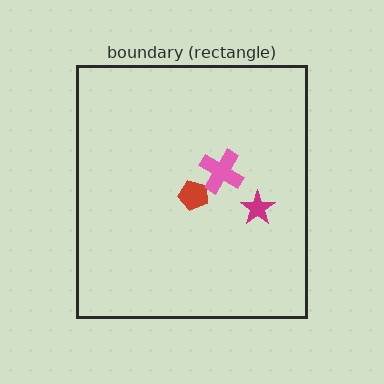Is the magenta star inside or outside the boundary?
Inside.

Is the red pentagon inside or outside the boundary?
Inside.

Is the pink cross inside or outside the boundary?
Inside.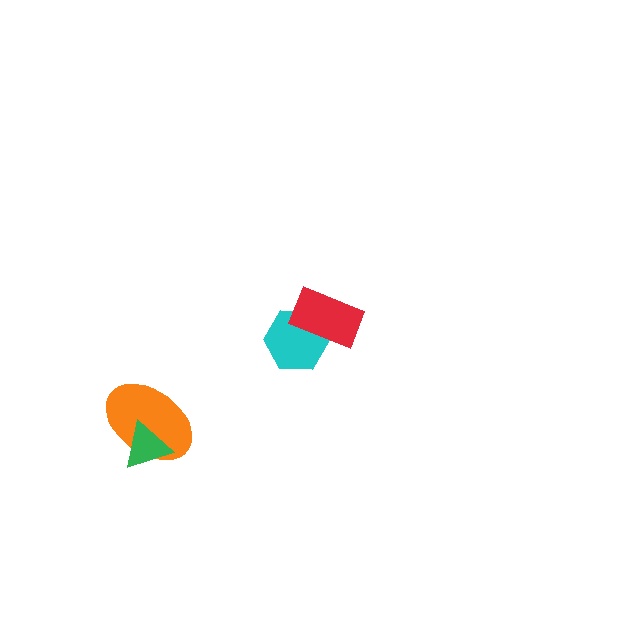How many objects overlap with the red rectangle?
1 object overlaps with the red rectangle.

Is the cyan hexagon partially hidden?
Yes, it is partially covered by another shape.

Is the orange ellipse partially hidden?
Yes, it is partially covered by another shape.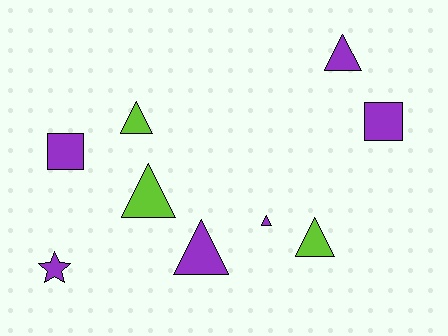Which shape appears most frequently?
Triangle, with 6 objects.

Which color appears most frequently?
Purple, with 6 objects.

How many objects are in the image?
There are 9 objects.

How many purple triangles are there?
There are 3 purple triangles.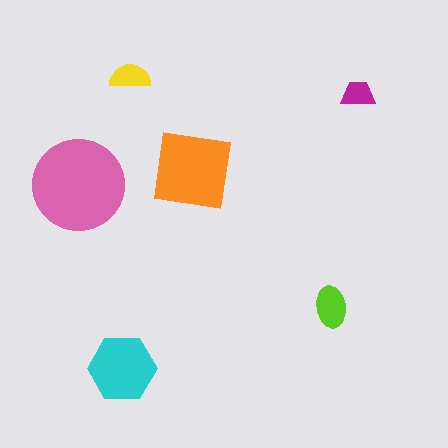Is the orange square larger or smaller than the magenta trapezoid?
Larger.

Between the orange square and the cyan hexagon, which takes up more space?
The orange square.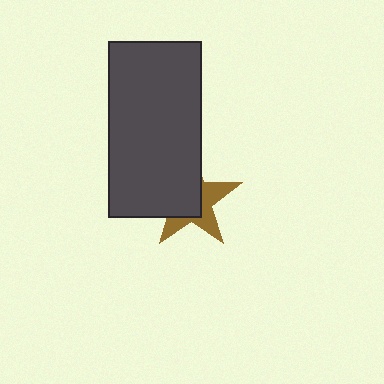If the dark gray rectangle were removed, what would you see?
You would see the complete brown star.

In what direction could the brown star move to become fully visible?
The brown star could move toward the lower-right. That would shift it out from behind the dark gray rectangle entirely.